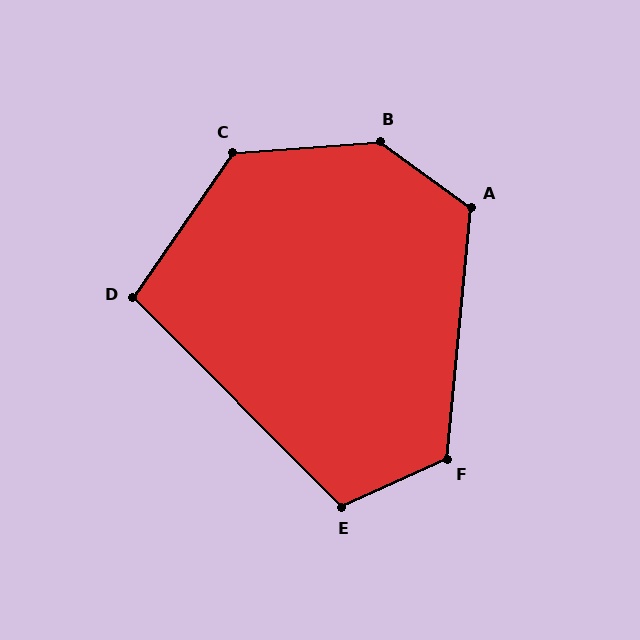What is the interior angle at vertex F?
Approximately 120 degrees (obtuse).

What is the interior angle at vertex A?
Approximately 121 degrees (obtuse).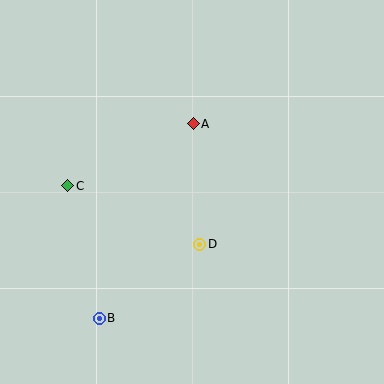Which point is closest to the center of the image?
Point D at (199, 244) is closest to the center.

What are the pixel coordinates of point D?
Point D is at (199, 244).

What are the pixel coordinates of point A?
Point A is at (193, 124).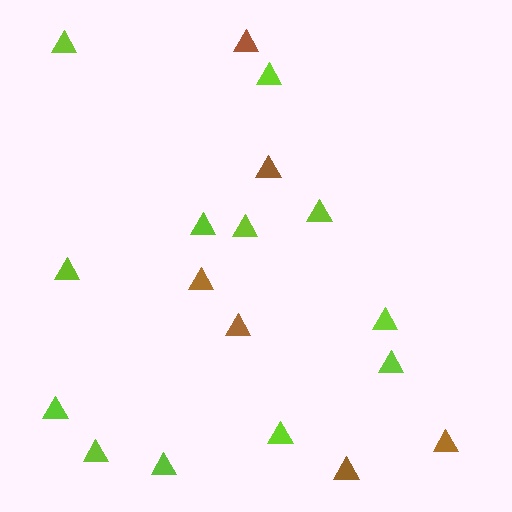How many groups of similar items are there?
There are 2 groups: one group of brown triangles (6) and one group of lime triangles (12).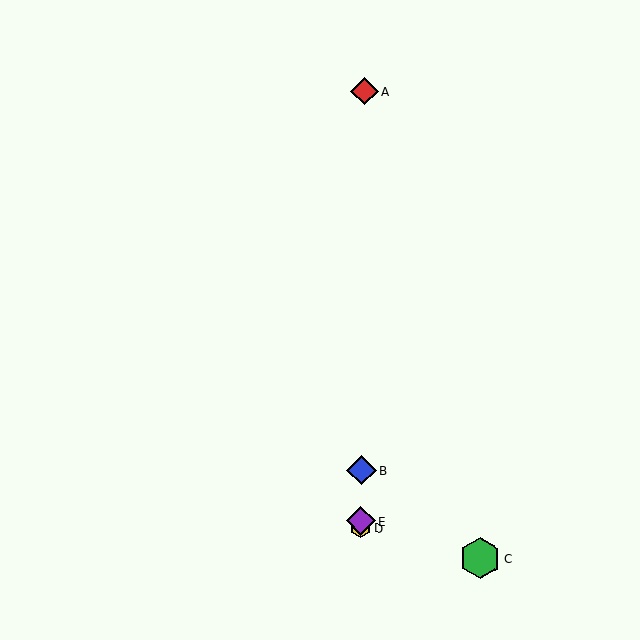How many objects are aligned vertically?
4 objects (A, B, D, E) are aligned vertically.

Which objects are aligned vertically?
Objects A, B, D, E are aligned vertically.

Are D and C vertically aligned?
No, D is at x≈361 and C is at x≈480.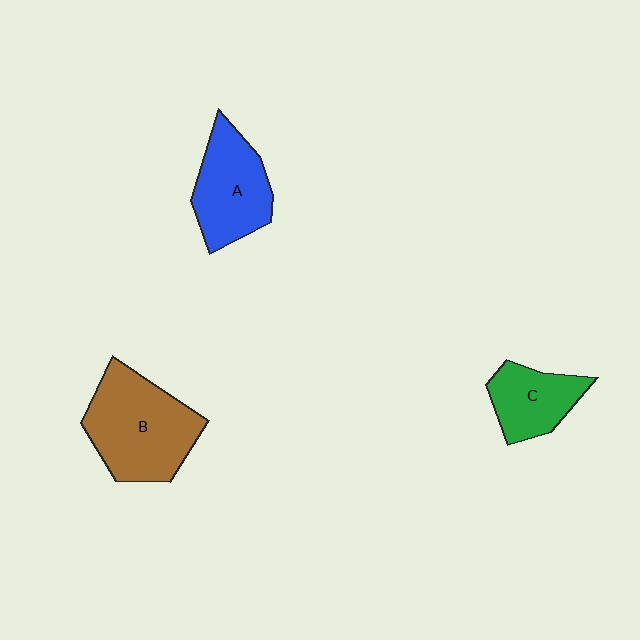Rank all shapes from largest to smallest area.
From largest to smallest: B (brown), A (blue), C (green).